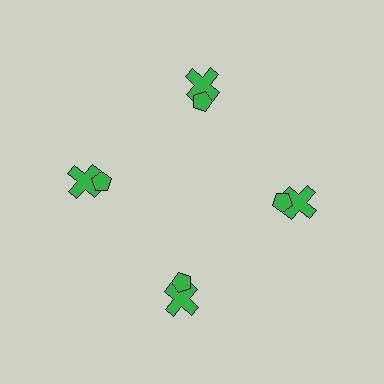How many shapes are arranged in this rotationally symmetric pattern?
There are 8 shapes, arranged in 4 groups of 2.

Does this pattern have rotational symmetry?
Yes, this pattern has 4-fold rotational symmetry. It looks the same after rotating 90 degrees around the center.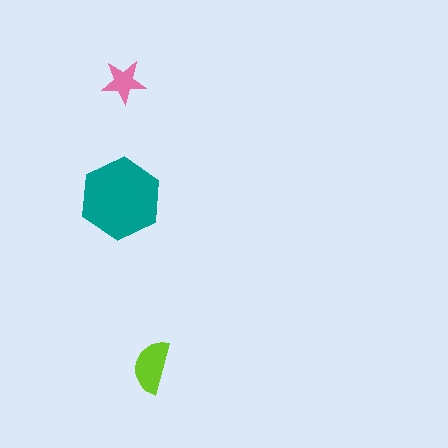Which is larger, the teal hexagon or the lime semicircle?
The teal hexagon.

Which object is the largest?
The teal hexagon.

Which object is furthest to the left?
The teal hexagon is leftmost.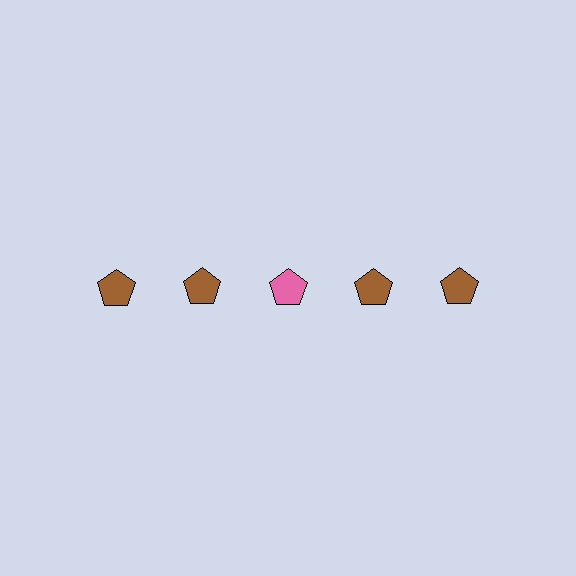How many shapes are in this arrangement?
There are 5 shapes arranged in a grid pattern.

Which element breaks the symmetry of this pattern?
The pink pentagon in the top row, center column breaks the symmetry. All other shapes are brown pentagons.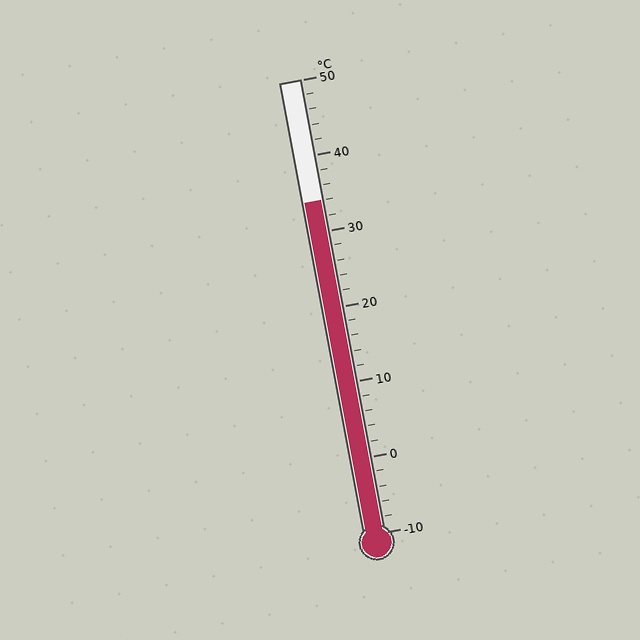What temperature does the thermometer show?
The thermometer shows approximately 34°C.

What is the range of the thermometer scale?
The thermometer scale ranges from -10°C to 50°C.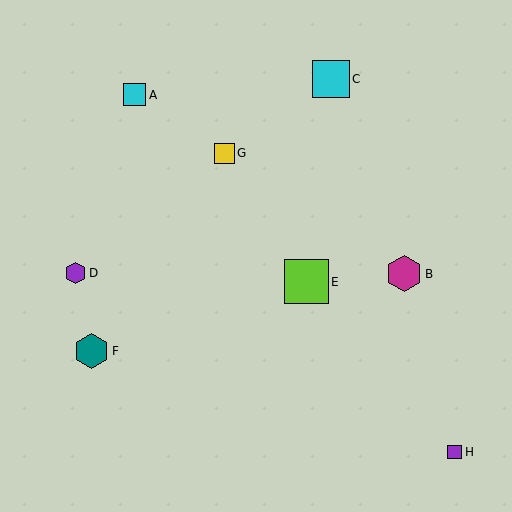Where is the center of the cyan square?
The center of the cyan square is at (135, 95).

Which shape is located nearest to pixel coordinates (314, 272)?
The lime square (labeled E) at (306, 282) is nearest to that location.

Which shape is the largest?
The lime square (labeled E) is the largest.